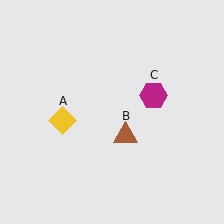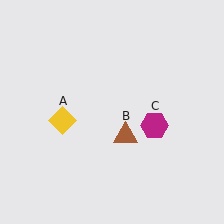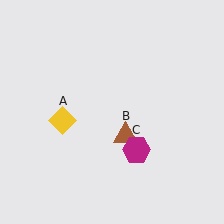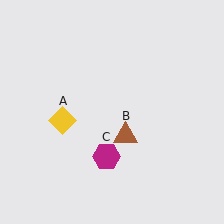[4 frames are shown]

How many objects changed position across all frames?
1 object changed position: magenta hexagon (object C).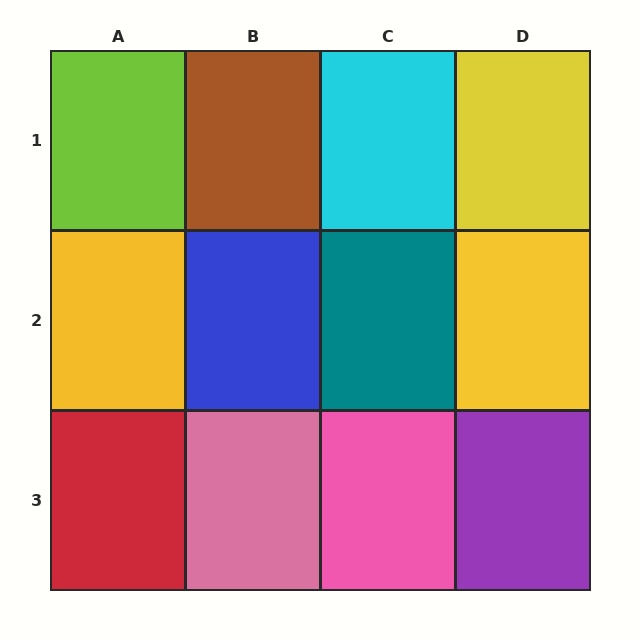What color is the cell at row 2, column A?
Yellow.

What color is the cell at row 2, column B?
Blue.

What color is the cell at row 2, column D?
Yellow.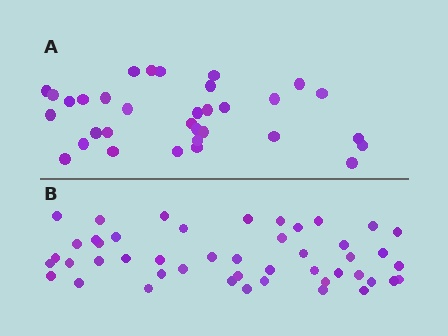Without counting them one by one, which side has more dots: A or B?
Region B (the bottom region) has more dots.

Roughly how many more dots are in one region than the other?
Region B has approximately 15 more dots than region A.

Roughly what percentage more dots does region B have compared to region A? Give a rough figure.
About 40% more.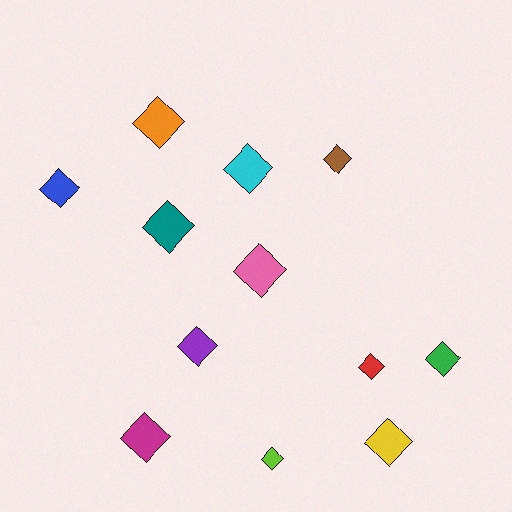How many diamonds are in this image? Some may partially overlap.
There are 12 diamonds.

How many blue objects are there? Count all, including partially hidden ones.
There is 1 blue object.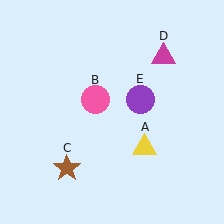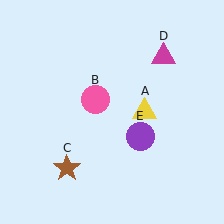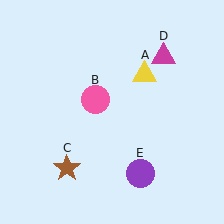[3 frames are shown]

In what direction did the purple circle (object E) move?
The purple circle (object E) moved down.